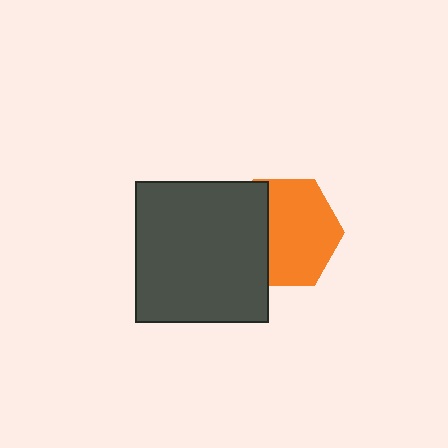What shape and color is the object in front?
The object in front is a dark gray rectangle.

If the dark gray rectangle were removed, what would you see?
You would see the complete orange hexagon.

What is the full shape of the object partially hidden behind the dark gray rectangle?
The partially hidden object is an orange hexagon.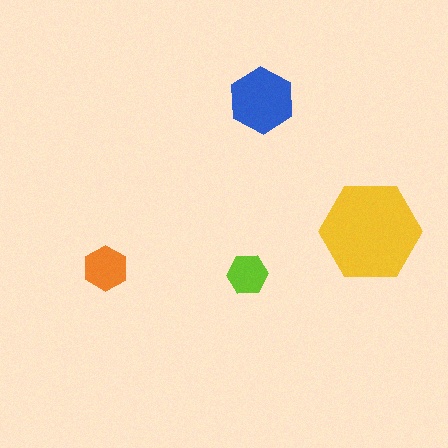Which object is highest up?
The blue hexagon is topmost.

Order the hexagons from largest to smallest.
the yellow one, the blue one, the orange one, the lime one.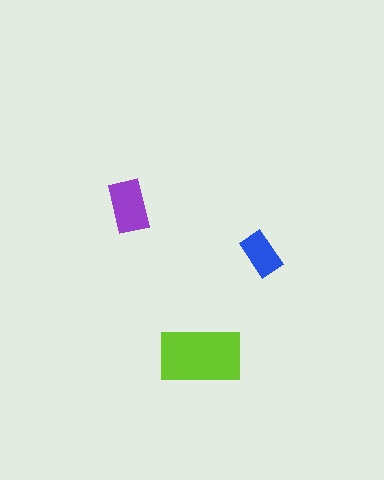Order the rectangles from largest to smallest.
the lime one, the purple one, the blue one.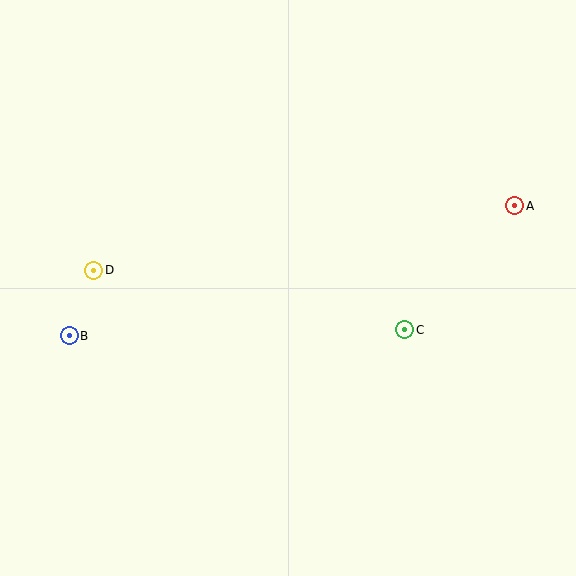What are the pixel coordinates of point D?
Point D is at (94, 270).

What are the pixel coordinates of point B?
Point B is at (69, 336).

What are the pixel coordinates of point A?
Point A is at (515, 206).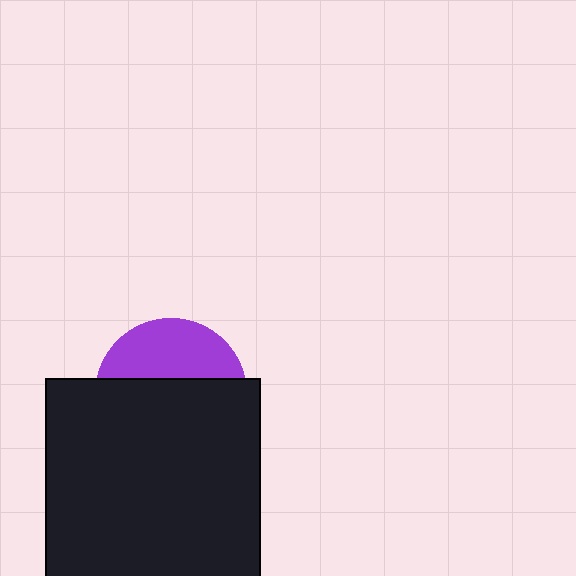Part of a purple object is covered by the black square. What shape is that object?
It is a circle.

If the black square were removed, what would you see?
You would see the complete purple circle.